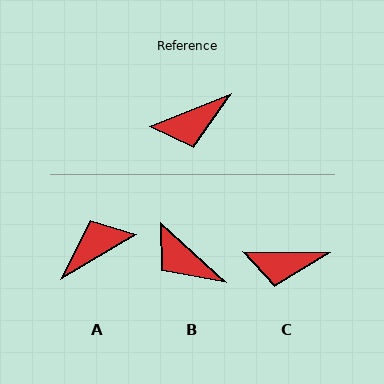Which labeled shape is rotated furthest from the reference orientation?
A, about 172 degrees away.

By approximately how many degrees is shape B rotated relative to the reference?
Approximately 65 degrees clockwise.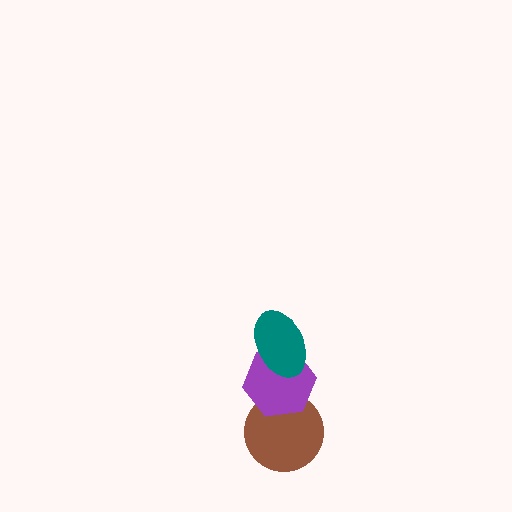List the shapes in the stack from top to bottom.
From top to bottom: the teal ellipse, the purple hexagon, the brown circle.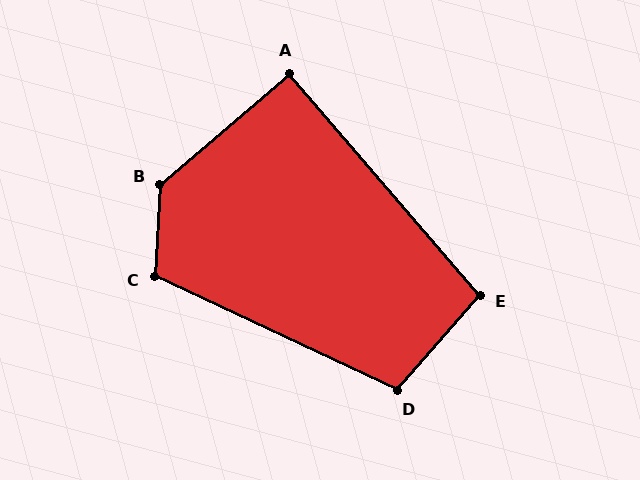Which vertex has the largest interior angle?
B, at approximately 134 degrees.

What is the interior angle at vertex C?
Approximately 112 degrees (obtuse).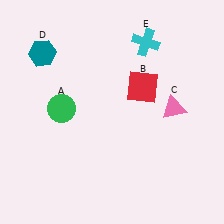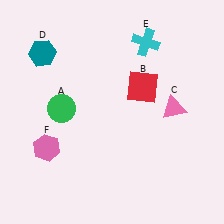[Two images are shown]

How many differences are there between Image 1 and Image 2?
There is 1 difference between the two images.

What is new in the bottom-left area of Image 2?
A pink hexagon (F) was added in the bottom-left area of Image 2.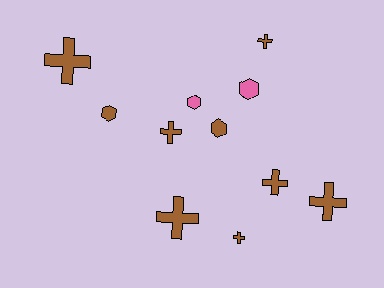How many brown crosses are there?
There are 7 brown crosses.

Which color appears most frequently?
Brown, with 9 objects.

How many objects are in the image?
There are 11 objects.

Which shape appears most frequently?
Cross, with 7 objects.